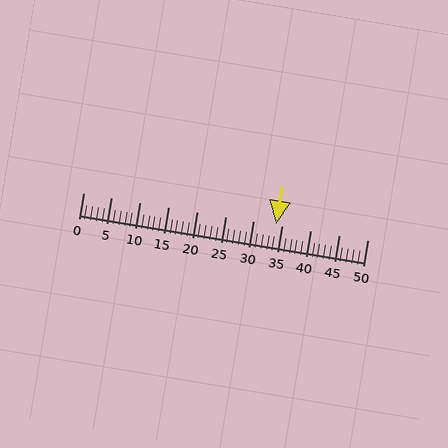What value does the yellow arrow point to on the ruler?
The yellow arrow points to approximately 34.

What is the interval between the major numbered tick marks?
The major tick marks are spaced 5 units apart.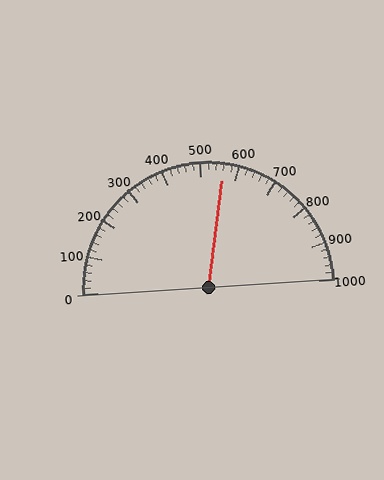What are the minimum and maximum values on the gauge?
The gauge ranges from 0 to 1000.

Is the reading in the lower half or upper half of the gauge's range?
The reading is in the upper half of the range (0 to 1000).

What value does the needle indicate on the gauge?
The needle indicates approximately 560.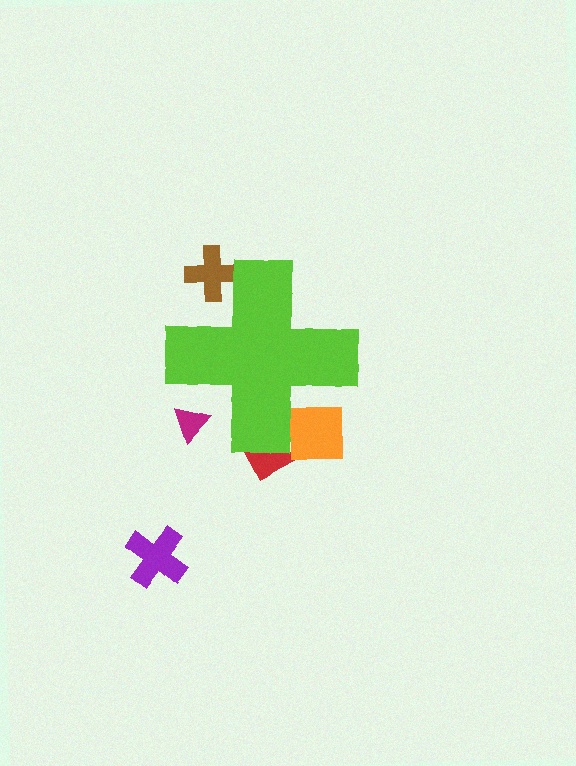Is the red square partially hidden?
Yes, the red square is partially hidden behind the lime cross.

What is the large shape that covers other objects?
A lime cross.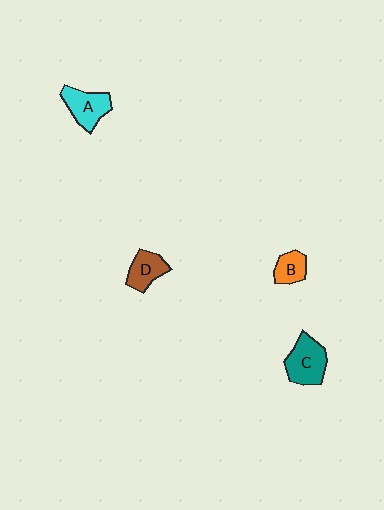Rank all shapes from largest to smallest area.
From largest to smallest: C (teal), A (cyan), D (brown), B (orange).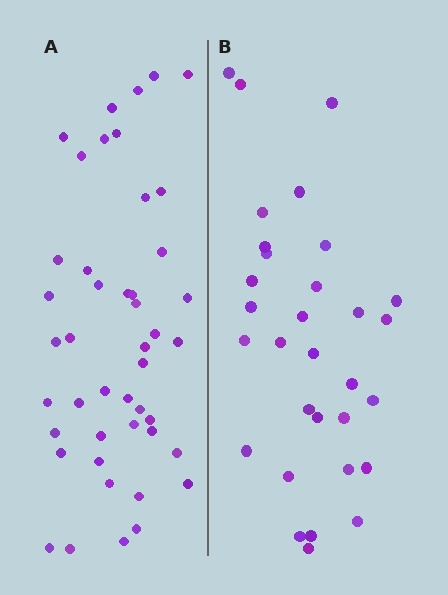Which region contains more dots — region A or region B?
Region A (the left region) has more dots.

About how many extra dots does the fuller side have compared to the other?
Region A has approximately 15 more dots than region B.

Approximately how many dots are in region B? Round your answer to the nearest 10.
About 30 dots. (The exact count is 31, which rounds to 30.)